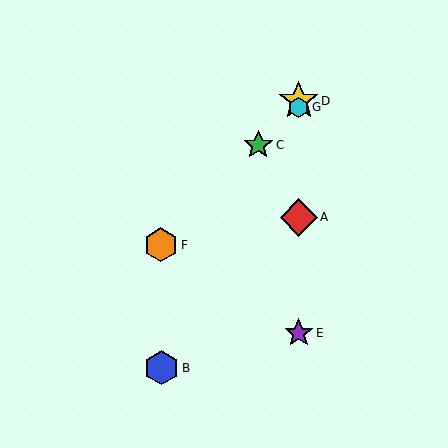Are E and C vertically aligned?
No, E is at x≈299 and C is at x≈258.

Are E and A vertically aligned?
Yes, both are at x≈299.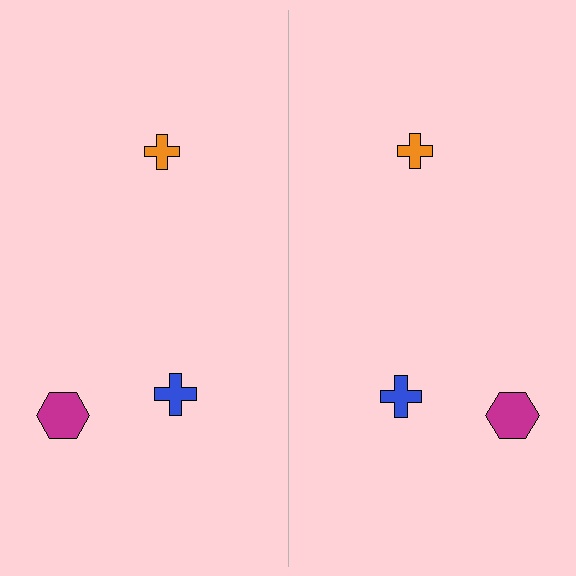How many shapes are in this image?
There are 6 shapes in this image.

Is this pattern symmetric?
Yes, this pattern has bilateral (reflection) symmetry.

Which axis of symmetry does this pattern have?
The pattern has a vertical axis of symmetry running through the center of the image.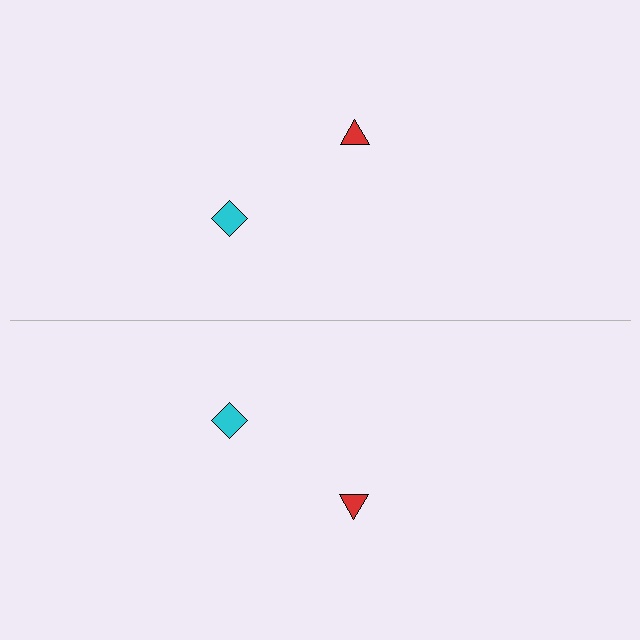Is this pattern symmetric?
Yes, this pattern has bilateral (reflection) symmetry.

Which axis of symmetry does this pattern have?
The pattern has a horizontal axis of symmetry running through the center of the image.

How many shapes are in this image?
There are 4 shapes in this image.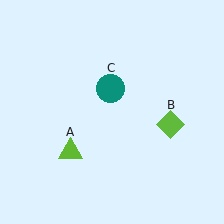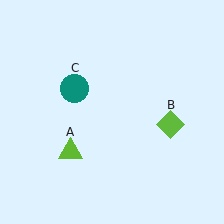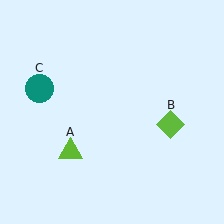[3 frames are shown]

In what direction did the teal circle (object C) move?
The teal circle (object C) moved left.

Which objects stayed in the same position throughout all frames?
Lime triangle (object A) and lime diamond (object B) remained stationary.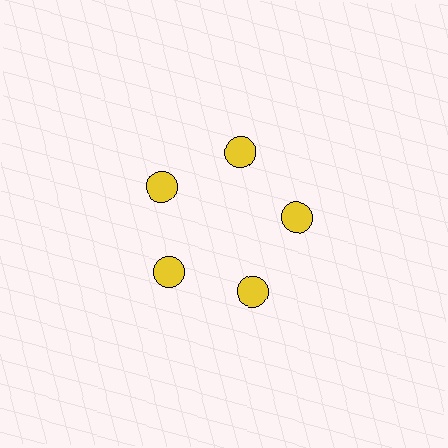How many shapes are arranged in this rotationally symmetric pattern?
There are 5 shapes, arranged in 5 groups of 1.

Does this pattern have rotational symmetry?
Yes, this pattern has 5-fold rotational symmetry. It looks the same after rotating 72 degrees around the center.